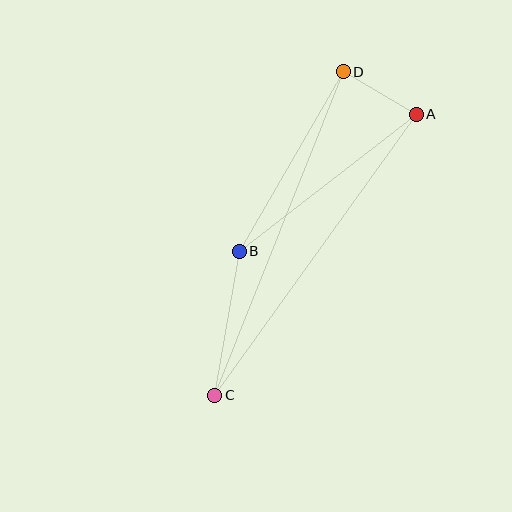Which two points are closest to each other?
Points A and D are closest to each other.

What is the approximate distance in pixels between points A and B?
The distance between A and B is approximately 224 pixels.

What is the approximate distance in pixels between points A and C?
The distance between A and C is approximately 346 pixels.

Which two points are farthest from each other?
Points C and D are farthest from each other.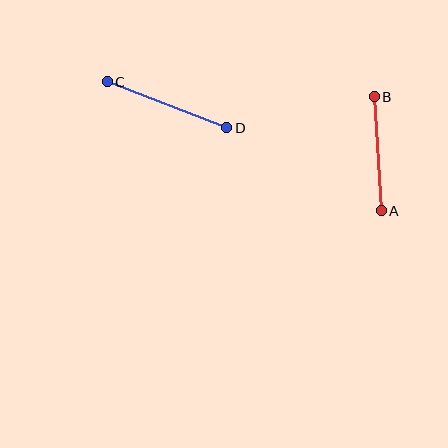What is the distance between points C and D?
The distance is approximately 128 pixels.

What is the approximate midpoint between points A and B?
The midpoint is at approximately (378, 154) pixels.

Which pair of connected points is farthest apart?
Points C and D are farthest apart.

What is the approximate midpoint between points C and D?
The midpoint is at approximately (167, 105) pixels.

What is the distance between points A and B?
The distance is approximately 114 pixels.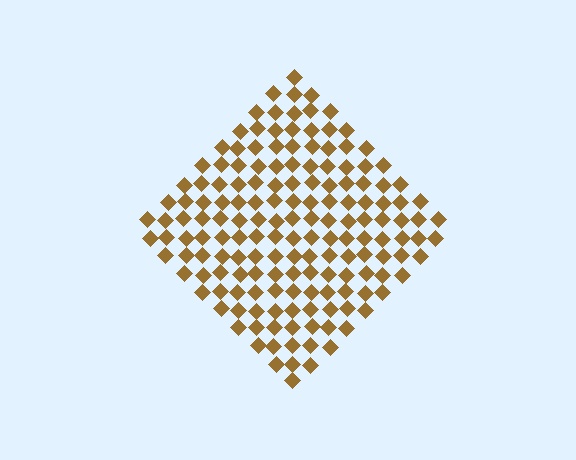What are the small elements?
The small elements are diamonds.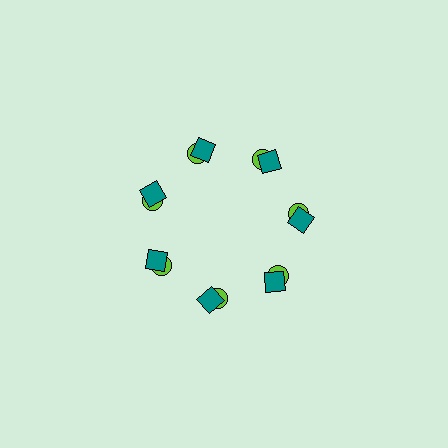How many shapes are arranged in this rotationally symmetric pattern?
There are 14 shapes, arranged in 7 groups of 2.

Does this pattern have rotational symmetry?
Yes, this pattern has 7-fold rotational symmetry. It looks the same after rotating 51 degrees around the center.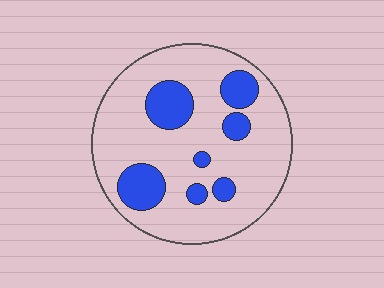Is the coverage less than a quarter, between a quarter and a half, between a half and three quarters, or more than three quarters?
Less than a quarter.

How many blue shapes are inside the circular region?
7.